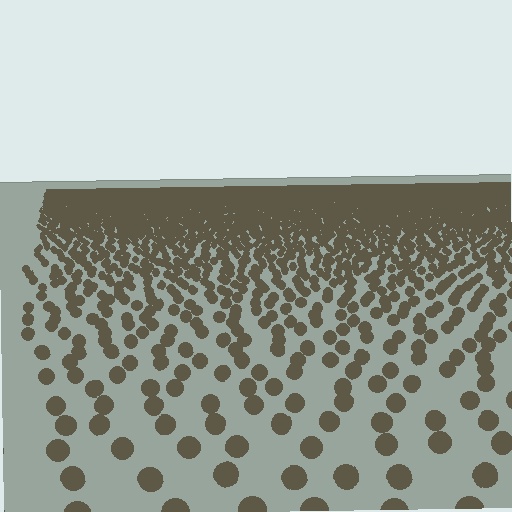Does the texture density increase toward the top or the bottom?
Density increases toward the top.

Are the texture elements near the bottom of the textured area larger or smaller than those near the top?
Larger. Near the bottom, elements are closer to the viewer and appear at a bigger on-screen size.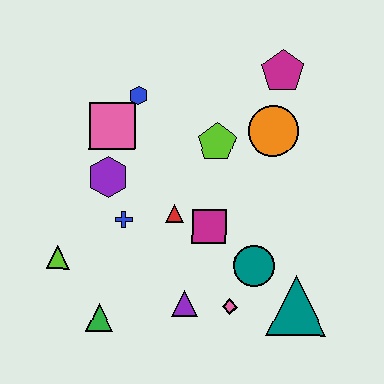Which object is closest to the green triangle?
The lime triangle is closest to the green triangle.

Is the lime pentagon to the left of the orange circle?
Yes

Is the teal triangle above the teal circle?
No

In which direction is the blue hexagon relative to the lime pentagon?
The blue hexagon is to the left of the lime pentagon.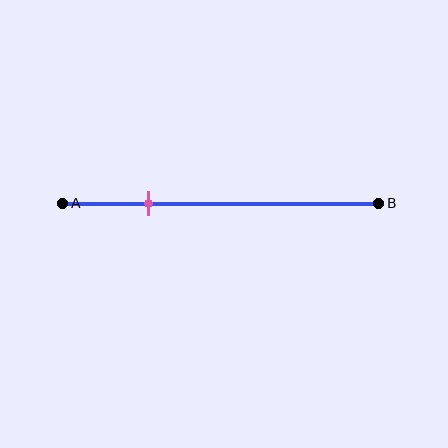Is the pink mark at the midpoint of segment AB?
No, the mark is at about 25% from A, not at the 50% midpoint.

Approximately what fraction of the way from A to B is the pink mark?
The pink mark is approximately 25% of the way from A to B.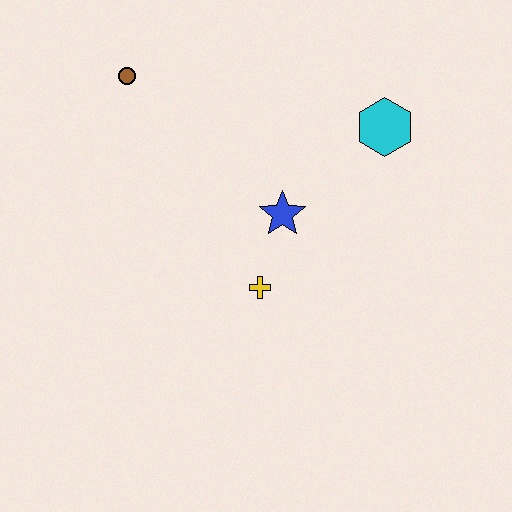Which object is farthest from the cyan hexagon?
The brown circle is farthest from the cyan hexagon.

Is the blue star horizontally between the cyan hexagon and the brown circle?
Yes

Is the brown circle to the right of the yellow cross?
No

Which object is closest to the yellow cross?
The blue star is closest to the yellow cross.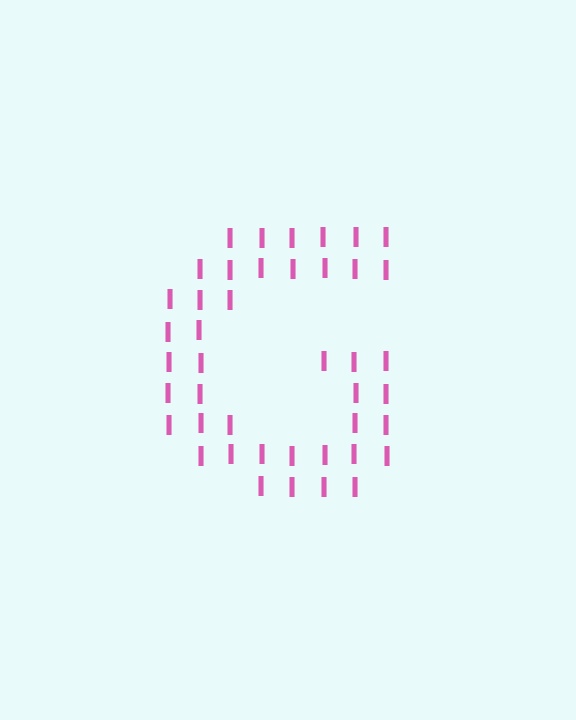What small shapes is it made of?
It is made of small letter I's.